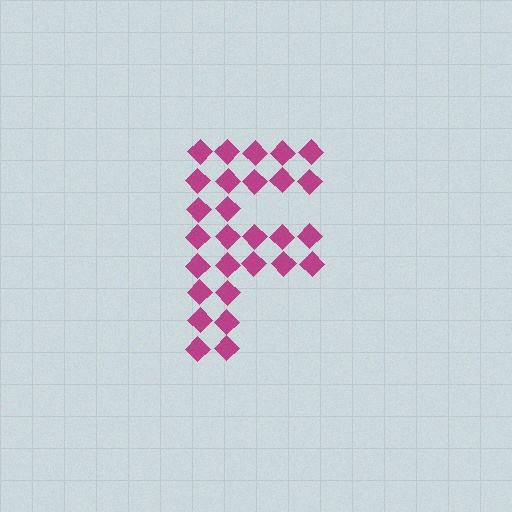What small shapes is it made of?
It is made of small diamonds.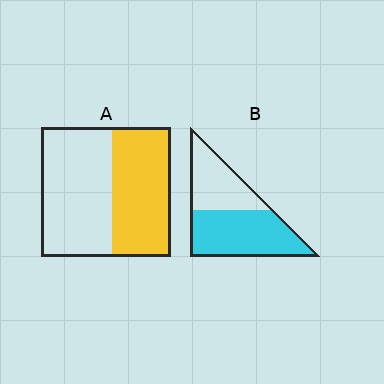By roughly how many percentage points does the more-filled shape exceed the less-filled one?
By roughly 15 percentage points (B over A).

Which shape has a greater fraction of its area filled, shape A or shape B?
Shape B.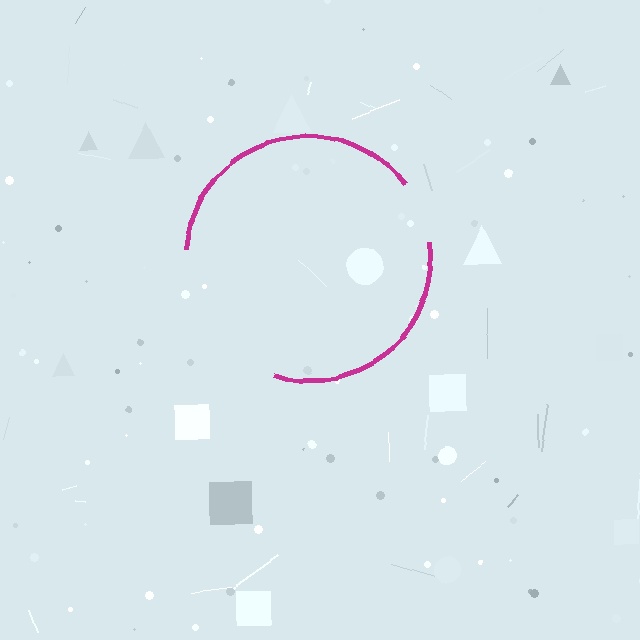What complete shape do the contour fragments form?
The contour fragments form a circle.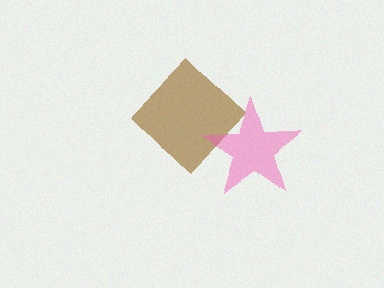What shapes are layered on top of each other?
The layered shapes are: a brown diamond, a pink star.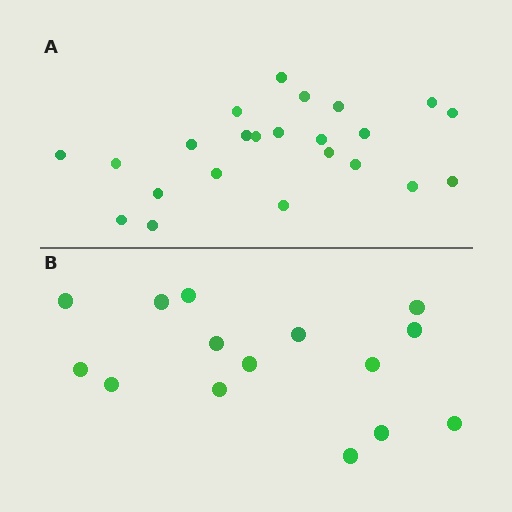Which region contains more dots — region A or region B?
Region A (the top region) has more dots.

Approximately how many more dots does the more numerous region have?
Region A has roughly 8 or so more dots than region B.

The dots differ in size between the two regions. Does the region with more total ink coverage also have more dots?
No. Region B has more total ink coverage because its dots are larger, but region A actually contains more individual dots. Total area can be misleading — the number of items is what matters here.